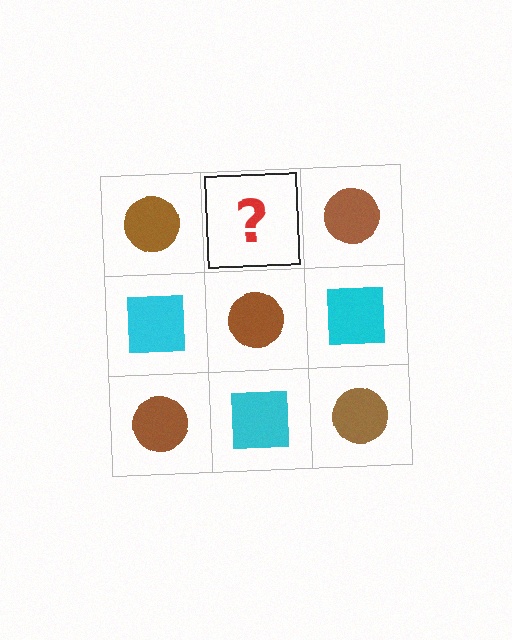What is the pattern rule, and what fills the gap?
The rule is that it alternates brown circle and cyan square in a checkerboard pattern. The gap should be filled with a cyan square.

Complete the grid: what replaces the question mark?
The question mark should be replaced with a cyan square.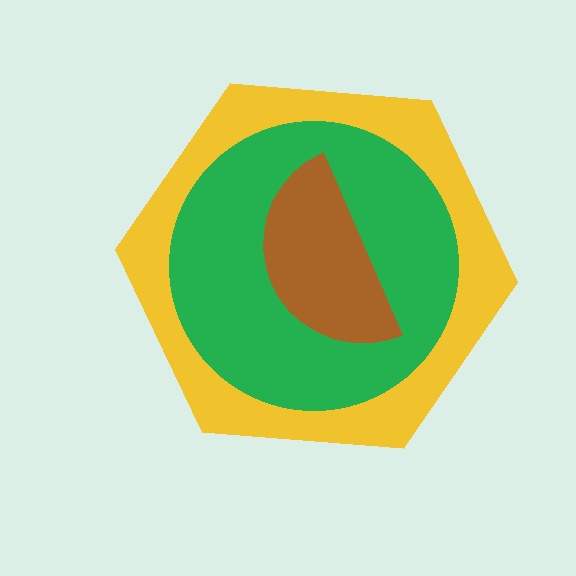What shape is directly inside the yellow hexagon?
The green circle.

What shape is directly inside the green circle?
The brown semicircle.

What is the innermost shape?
The brown semicircle.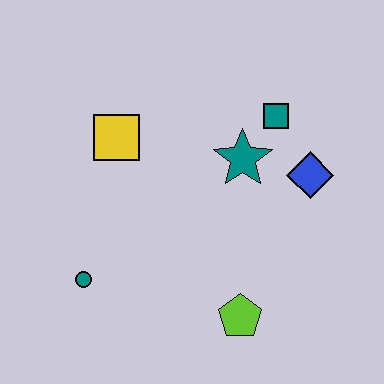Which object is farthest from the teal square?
The teal circle is farthest from the teal square.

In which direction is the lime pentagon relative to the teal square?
The lime pentagon is below the teal square.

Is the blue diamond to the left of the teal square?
No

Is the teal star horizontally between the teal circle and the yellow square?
No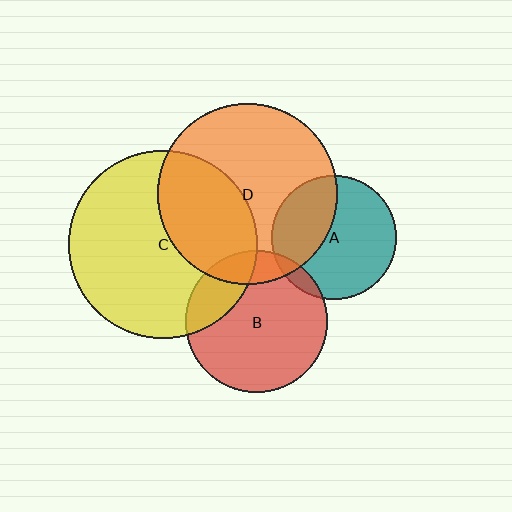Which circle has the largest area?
Circle C (yellow).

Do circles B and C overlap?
Yes.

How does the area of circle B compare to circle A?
Approximately 1.3 times.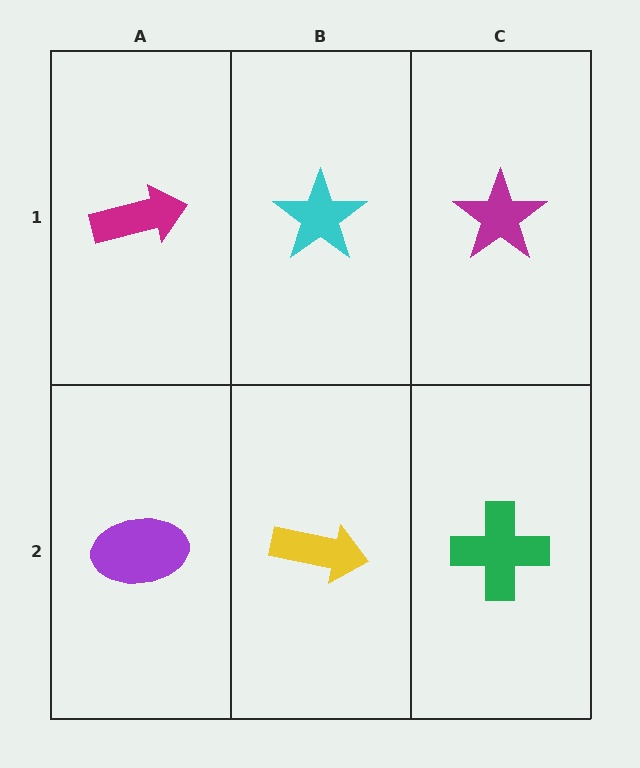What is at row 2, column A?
A purple ellipse.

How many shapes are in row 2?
3 shapes.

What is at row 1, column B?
A cyan star.